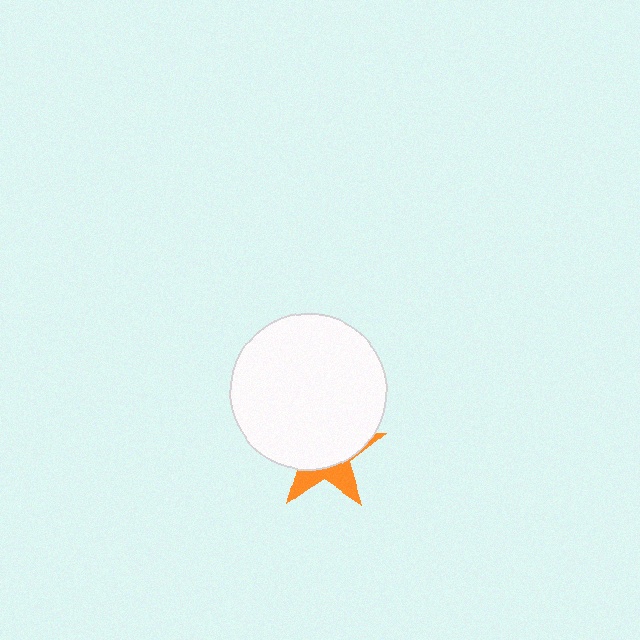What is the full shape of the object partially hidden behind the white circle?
The partially hidden object is an orange star.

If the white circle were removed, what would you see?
You would see the complete orange star.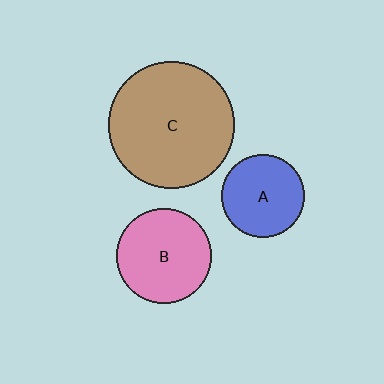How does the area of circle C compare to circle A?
Approximately 2.3 times.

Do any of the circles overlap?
No, none of the circles overlap.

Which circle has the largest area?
Circle C (brown).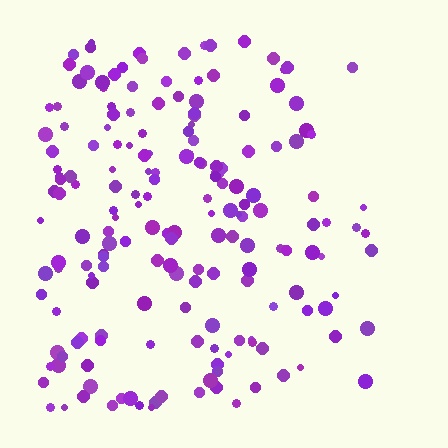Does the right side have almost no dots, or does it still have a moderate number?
Still a moderate number, just noticeably fewer than the left.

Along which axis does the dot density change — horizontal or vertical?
Horizontal.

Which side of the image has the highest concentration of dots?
The left.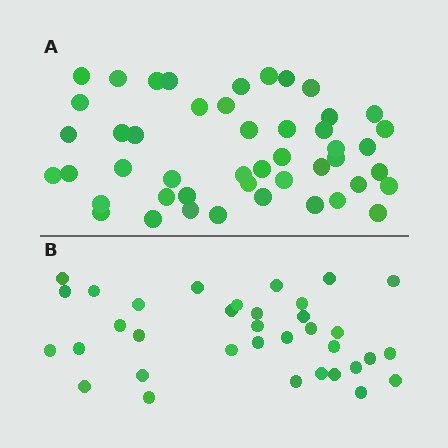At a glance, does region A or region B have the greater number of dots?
Region A (the top region) has more dots.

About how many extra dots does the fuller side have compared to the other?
Region A has roughly 12 or so more dots than region B.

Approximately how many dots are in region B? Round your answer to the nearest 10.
About 40 dots. (The exact count is 35, which rounds to 40.)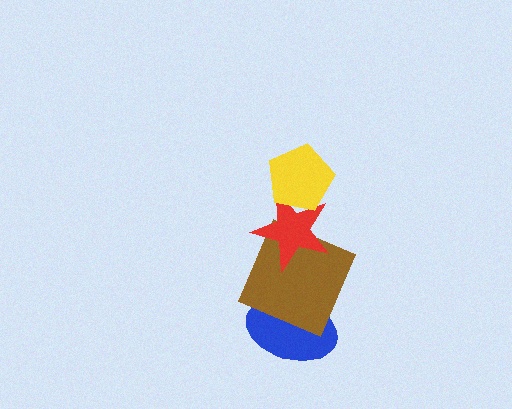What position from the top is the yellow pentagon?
The yellow pentagon is 1st from the top.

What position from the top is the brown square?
The brown square is 3rd from the top.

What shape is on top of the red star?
The yellow pentagon is on top of the red star.